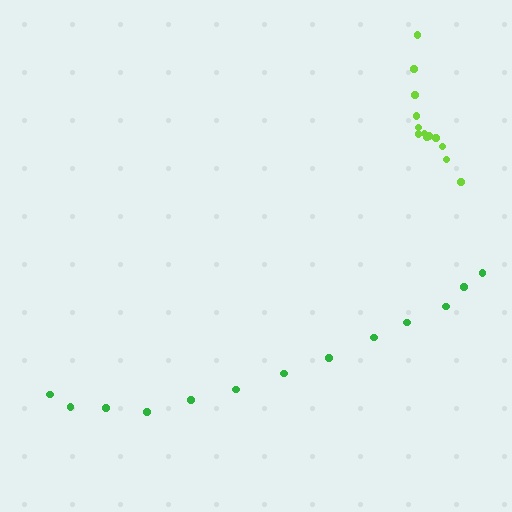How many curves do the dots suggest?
There are 2 distinct paths.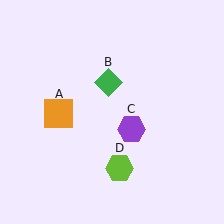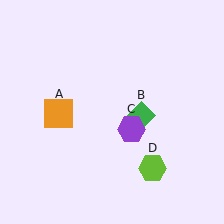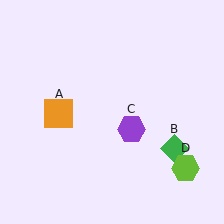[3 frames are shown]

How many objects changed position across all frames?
2 objects changed position: green diamond (object B), lime hexagon (object D).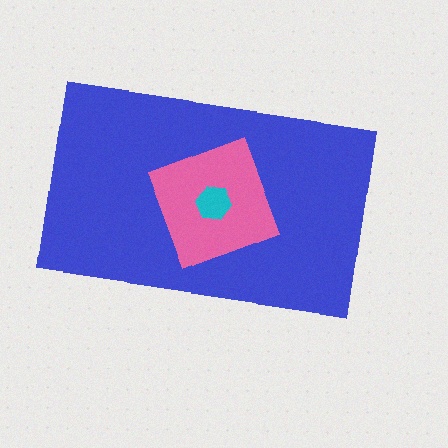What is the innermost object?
The cyan hexagon.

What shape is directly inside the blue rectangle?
The pink diamond.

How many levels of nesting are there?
3.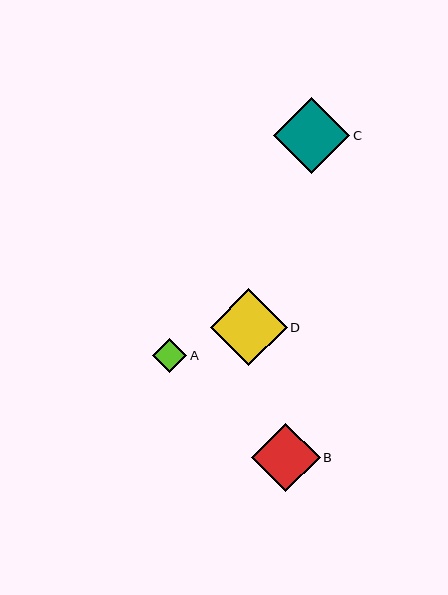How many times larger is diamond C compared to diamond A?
Diamond C is approximately 2.2 times the size of diamond A.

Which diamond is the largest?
Diamond D is the largest with a size of approximately 77 pixels.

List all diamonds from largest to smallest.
From largest to smallest: D, C, B, A.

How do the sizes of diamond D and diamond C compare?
Diamond D and diamond C are approximately the same size.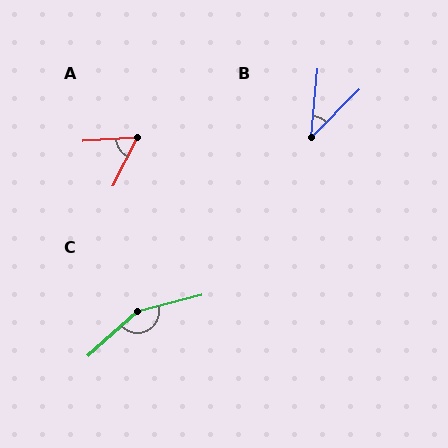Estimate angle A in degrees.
Approximately 59 degrees.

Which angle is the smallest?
B, at approximately 40 degrees.